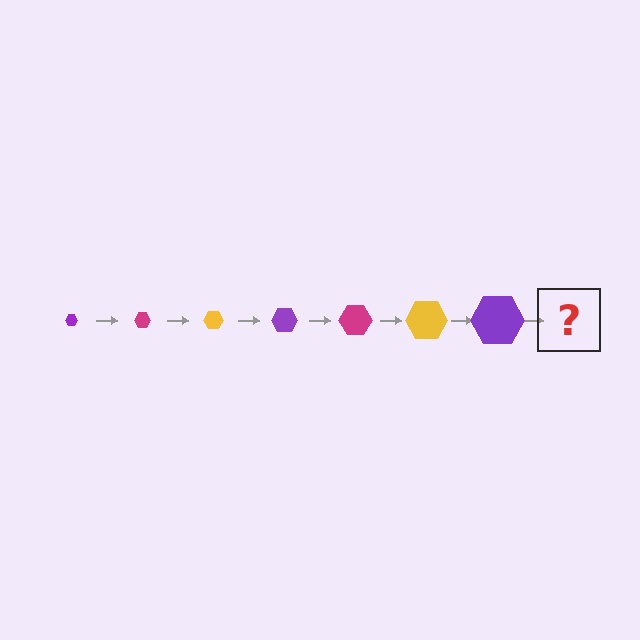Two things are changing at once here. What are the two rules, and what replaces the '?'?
The two rules are that the hexagon grows larger each step and the color cycles through purple, magenta, and yellow. The '?' should be a magenta hexagon, larger than the previous one.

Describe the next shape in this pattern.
It should be a magenta hexagon, larger than the previous one.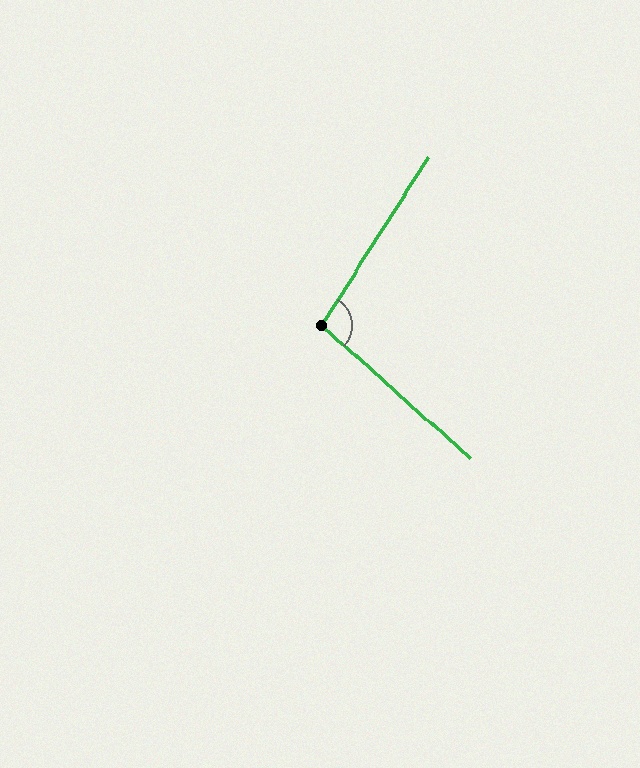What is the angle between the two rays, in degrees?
Approximately 100 degrees.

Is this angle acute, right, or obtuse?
It is obtuse.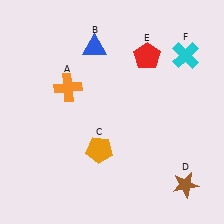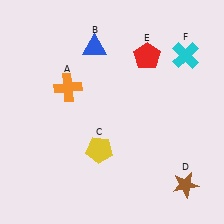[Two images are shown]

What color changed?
The pentagon (C) changed from orange in Image 1 to yellow in Image 2.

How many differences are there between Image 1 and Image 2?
There is 1 difference between the two images.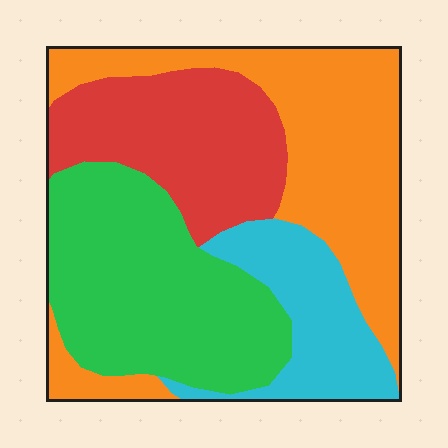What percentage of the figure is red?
Red covers roughly 20% of the figure.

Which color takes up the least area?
Cyan, at roughly 15%.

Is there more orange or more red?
Orange.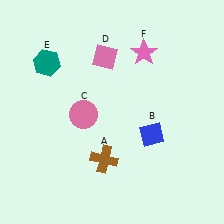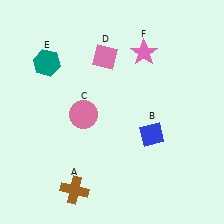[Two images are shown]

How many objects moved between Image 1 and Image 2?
1 object moved between the two images.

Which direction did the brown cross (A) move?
The brown cross (A) moved down.